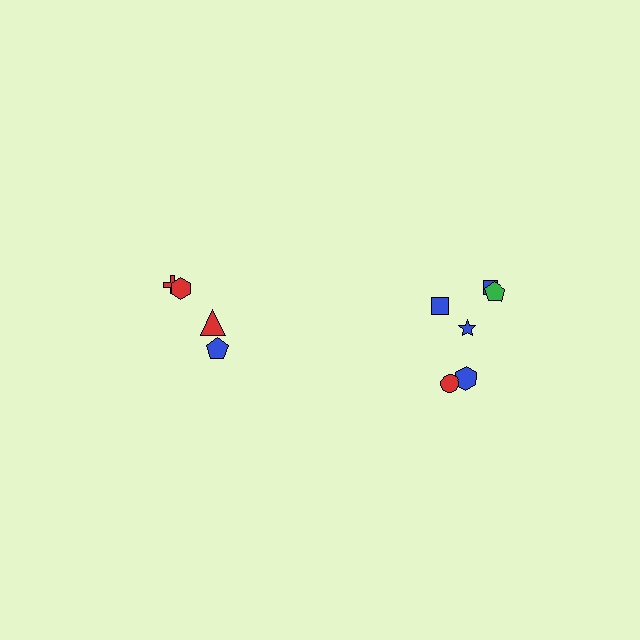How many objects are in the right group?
There are 6 objects.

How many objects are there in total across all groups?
There are 10 objects.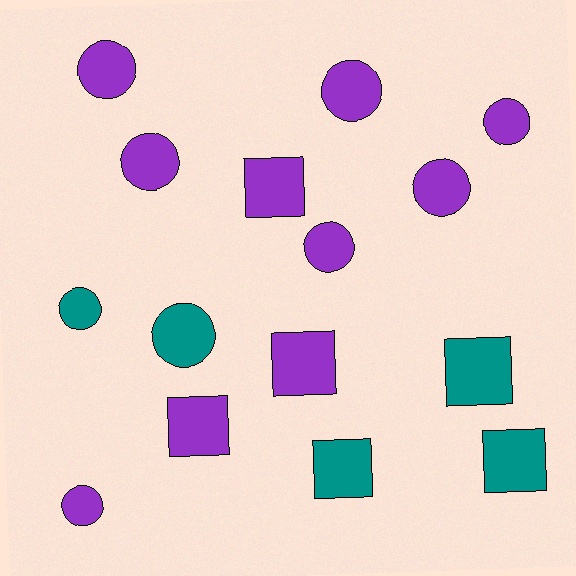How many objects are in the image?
There are 15 objects.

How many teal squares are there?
There are 3 teal squares.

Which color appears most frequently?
Purple, with 10 objects.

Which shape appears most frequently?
Circle, with 9 objects.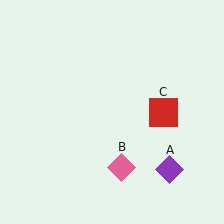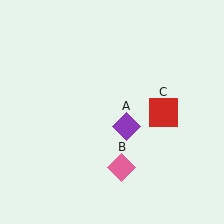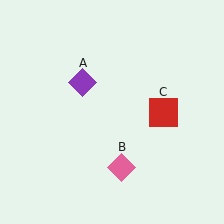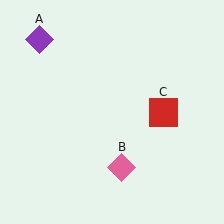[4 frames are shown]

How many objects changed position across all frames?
1 object changed position: purple diamond (object A).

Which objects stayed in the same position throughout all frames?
Pink diamond (object B) and red square (object C) remained stationary.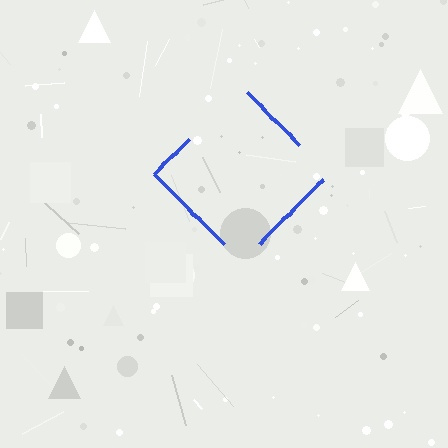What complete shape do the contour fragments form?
The contour fragments form a diamond.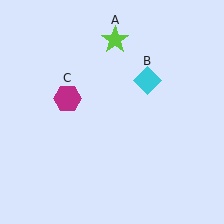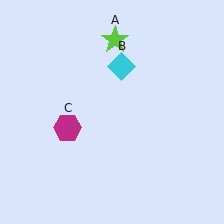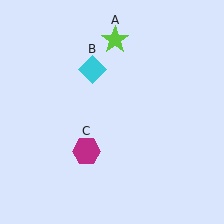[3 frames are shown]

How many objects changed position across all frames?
2 objects changed position: cyan diamond (object B), magenta hexagon (object C).